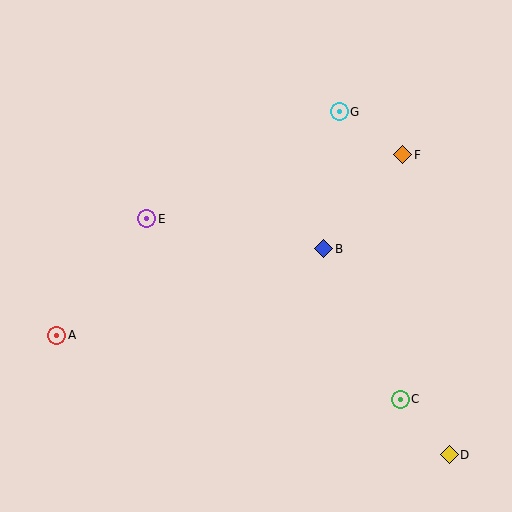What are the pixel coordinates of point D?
Point D is at (449, 455).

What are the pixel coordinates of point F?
Point F is at (403, 155).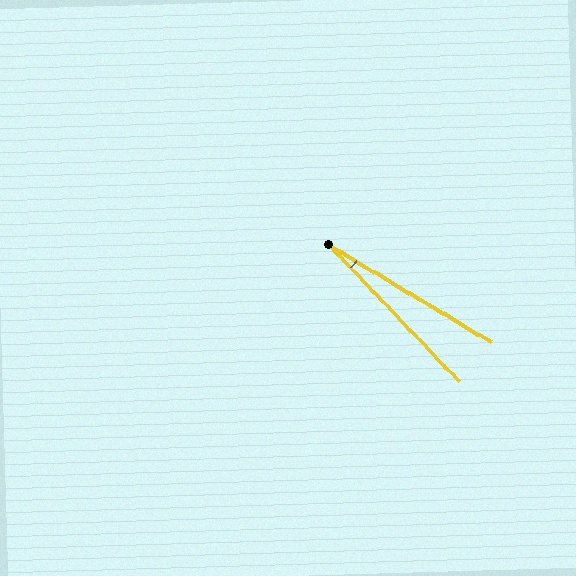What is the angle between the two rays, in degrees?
Approximately 16 degrees.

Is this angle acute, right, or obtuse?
It is acute.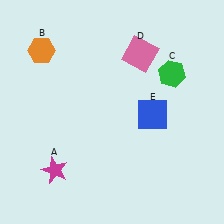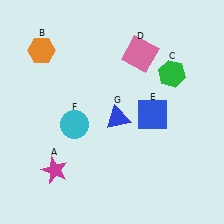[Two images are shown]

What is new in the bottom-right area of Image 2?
A blue triangle (G) was added in the bottom-right area of Image 2.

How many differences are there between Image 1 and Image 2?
There are 2 differences between the two images.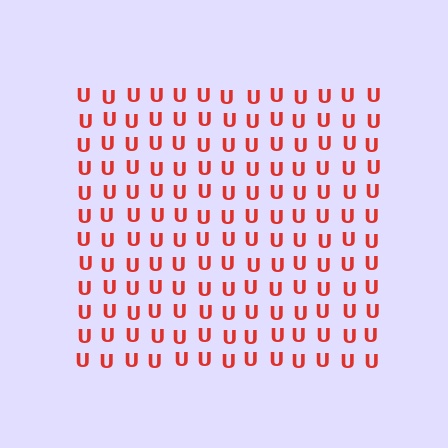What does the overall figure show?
The overall figure shows a square.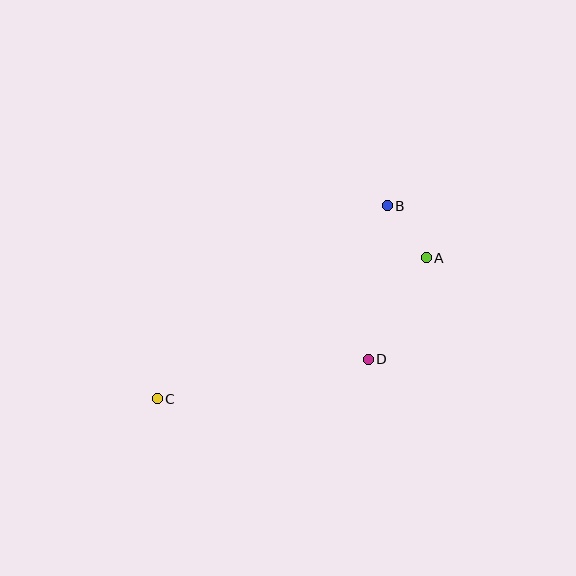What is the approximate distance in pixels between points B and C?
The distance between B and C is approximately 300 pixels.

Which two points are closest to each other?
Points A and B are closest to each other.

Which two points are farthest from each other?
Points A and C are farthest from each other.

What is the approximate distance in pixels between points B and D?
The distance between B and D is approximately 154 pixels.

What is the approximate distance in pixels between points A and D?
The distance between A and D is approximately 117 pixels.